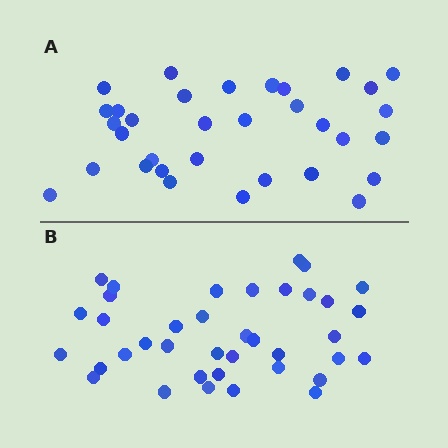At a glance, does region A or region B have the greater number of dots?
Region B (the bottom region) has more dots.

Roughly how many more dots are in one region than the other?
Region B has about 5 more dots than region A.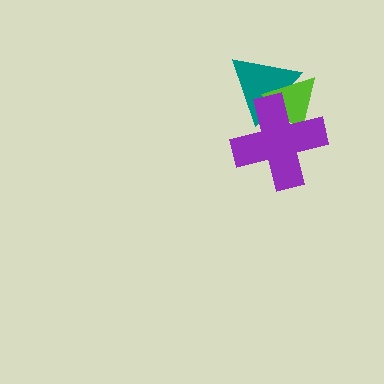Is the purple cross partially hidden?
No, no other shape covers it.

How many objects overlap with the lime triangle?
2 objects overlap with the lime triangle.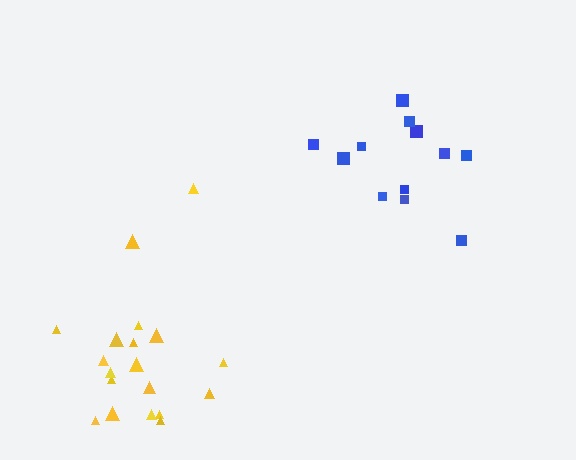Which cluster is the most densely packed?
Blue.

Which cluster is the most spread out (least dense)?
Yellow.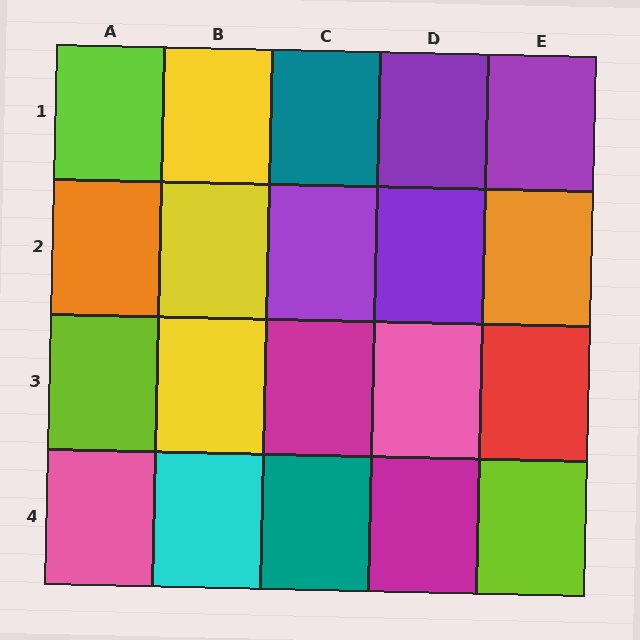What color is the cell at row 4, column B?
Cyan.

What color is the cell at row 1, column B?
Yellow.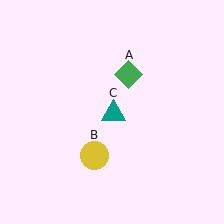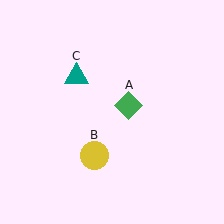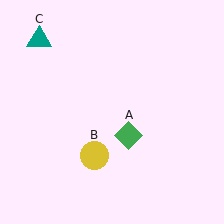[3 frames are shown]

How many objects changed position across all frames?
2 objects changed position: green diamond (object A), teal triangle (object C).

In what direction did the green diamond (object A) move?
The green diamond (object A) moved down.